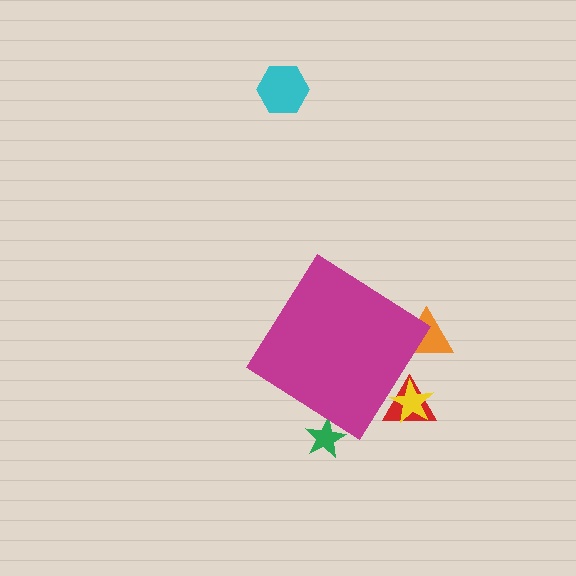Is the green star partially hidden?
Yes, the green star is partially hidden behind the magenta diamond.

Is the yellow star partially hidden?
Yes, the yellow star is partially hidden behind the magenta diamond.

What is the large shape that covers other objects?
A magenta diamond.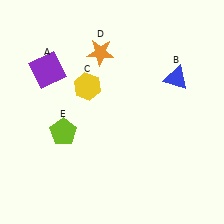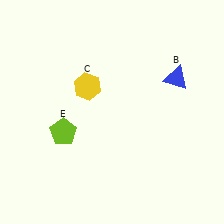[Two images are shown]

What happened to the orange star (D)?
The orange star (D) was removed in Image 2. It was in the top-left area of Image 1.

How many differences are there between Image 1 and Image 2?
There are 2 differences between the two images.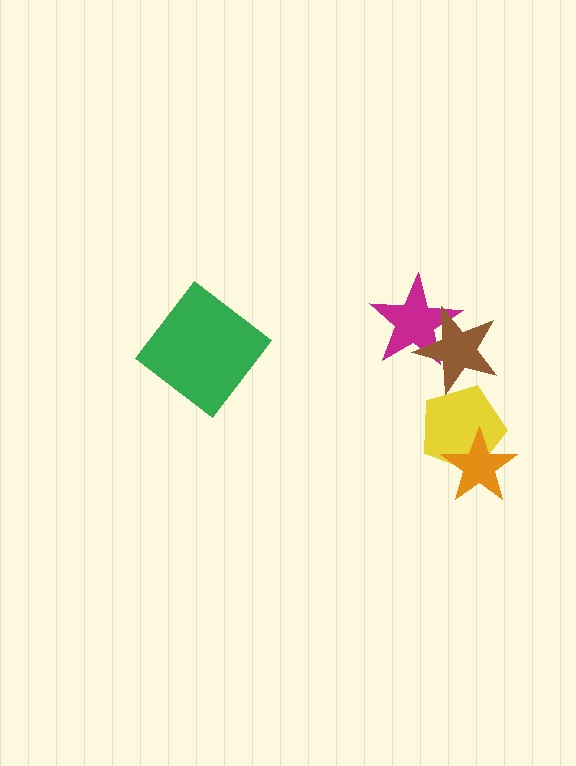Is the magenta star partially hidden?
Yes, it is partially covered by another shape.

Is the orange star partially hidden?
No, no other shape covers it.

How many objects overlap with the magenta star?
1 object overlaps with the magenta star.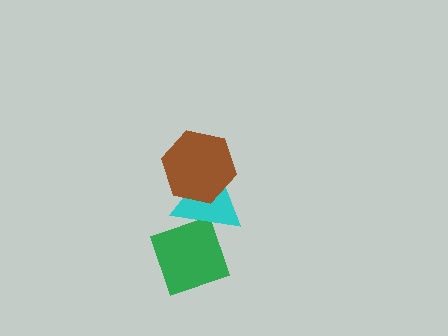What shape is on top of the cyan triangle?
The brown hexagon is on top of the cyan triangle.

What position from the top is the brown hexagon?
The brown hexagon is 1st from the top.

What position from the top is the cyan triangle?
The cyan triangle is 2nd from the top.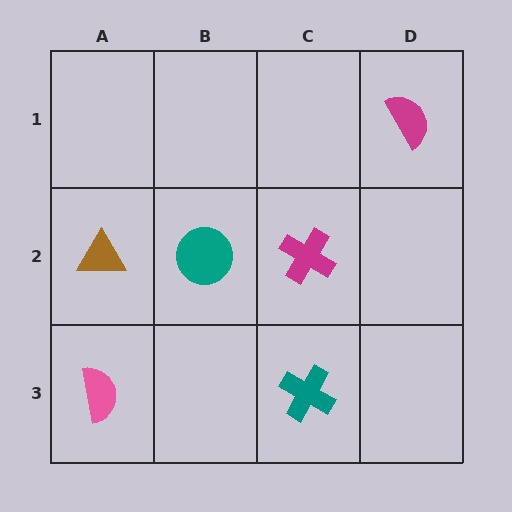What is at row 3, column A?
A pink semicircle.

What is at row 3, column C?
A teal cross.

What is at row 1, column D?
A magenta semicircle.